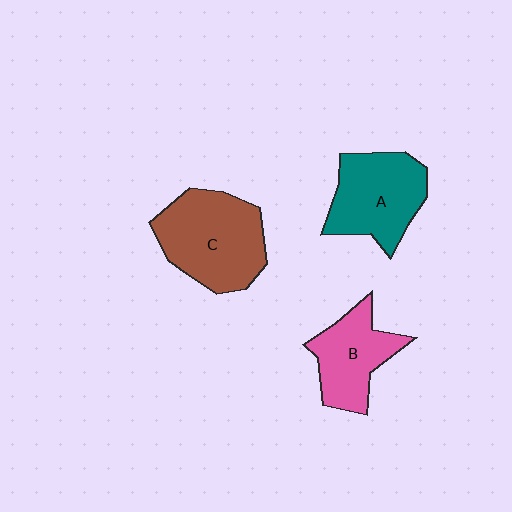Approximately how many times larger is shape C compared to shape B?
Approximately 1.4 times.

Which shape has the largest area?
Shape C (brown).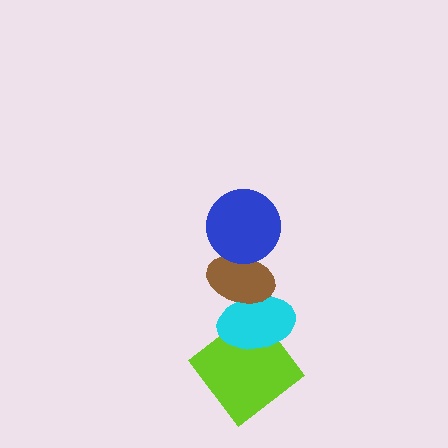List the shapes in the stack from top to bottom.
From top to bottom: the blue circle, the brown ellipse, the cyan ellipse, the lime diamond.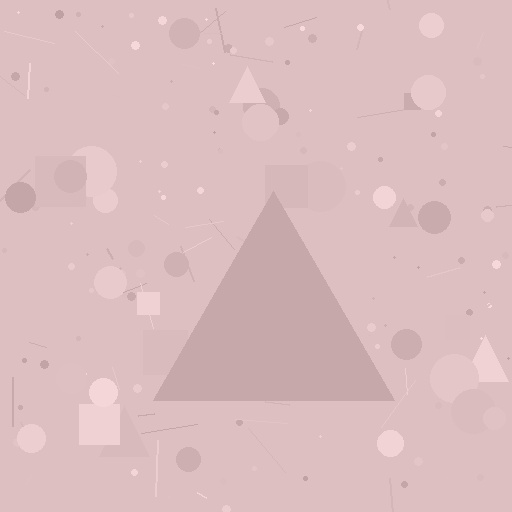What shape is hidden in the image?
A triangle is hidden in the image.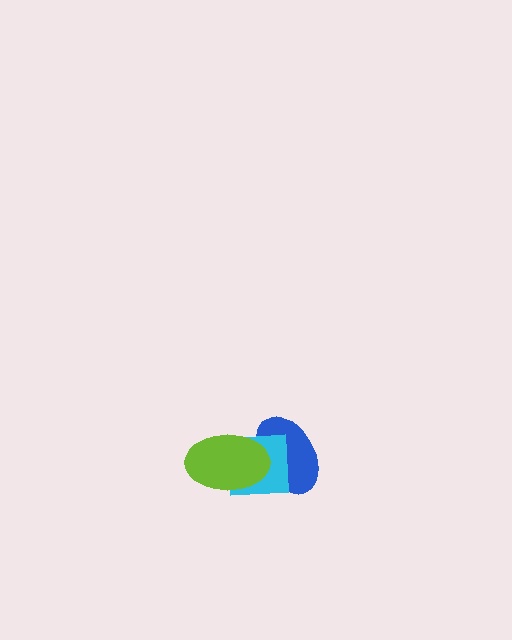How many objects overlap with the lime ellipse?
2 objects overlap with the lime ellipse.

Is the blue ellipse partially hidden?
Yes, it is partially covered by another shape.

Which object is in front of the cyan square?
The lime ellipse is in front of the cyan square.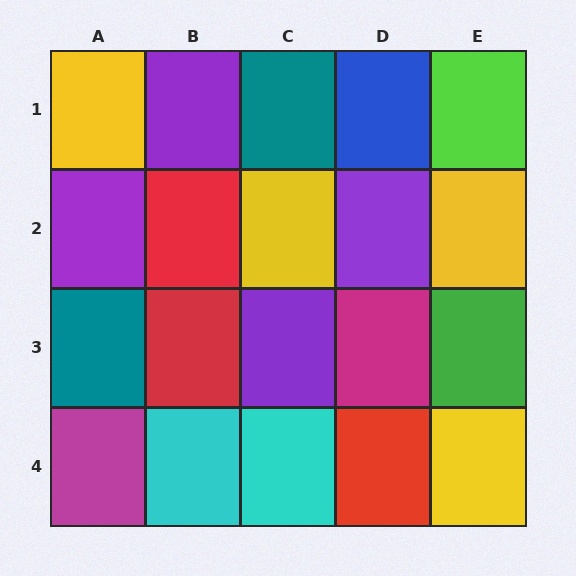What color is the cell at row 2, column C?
Yellow.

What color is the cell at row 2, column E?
Yellow.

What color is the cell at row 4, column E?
Yellow.